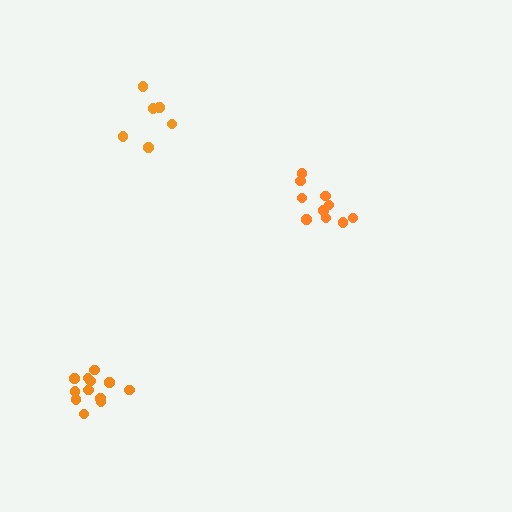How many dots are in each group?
Group 1: 10 dots, Group 2: 12 dots, Group 3: 6 dots (28 total).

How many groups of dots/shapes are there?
There are 3 groups.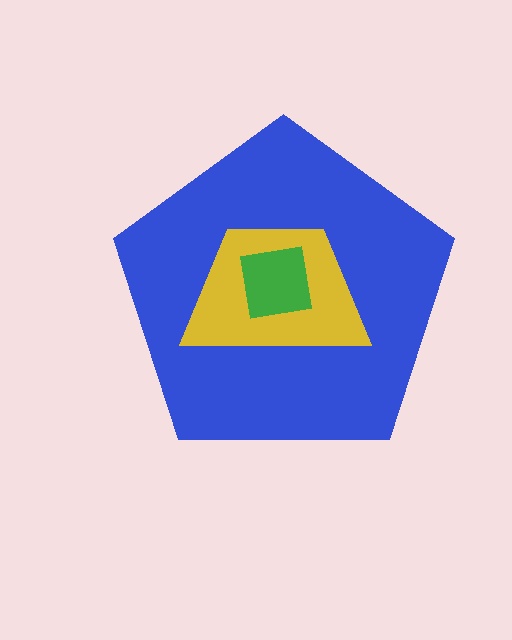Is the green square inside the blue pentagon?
Yes.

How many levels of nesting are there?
3.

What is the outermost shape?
The blue pentagon.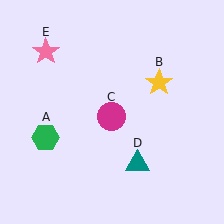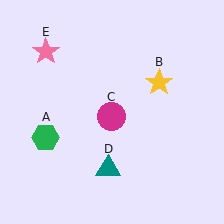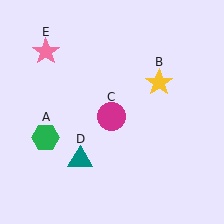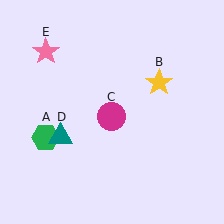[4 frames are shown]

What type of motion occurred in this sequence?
The teal triangle (object D) rotated clockwise around the center of the scene.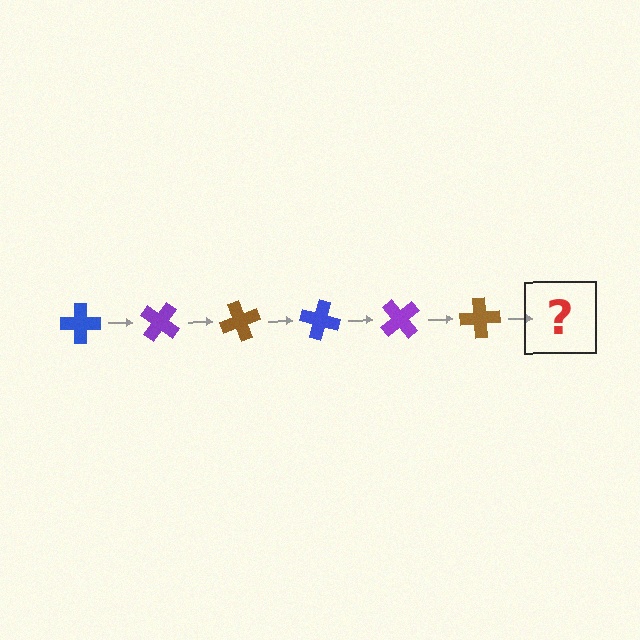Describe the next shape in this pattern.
It should be a blue cross, rotated 210 degrees from the start.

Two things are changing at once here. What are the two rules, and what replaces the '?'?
The two rules are that it rotates 35 degrees each step and the color cycles through blue, purple, and brown. The '?' should be a blue cross, rotated 210 degrees from the start.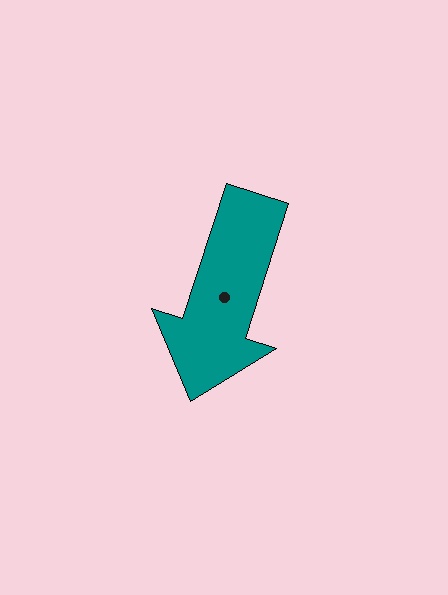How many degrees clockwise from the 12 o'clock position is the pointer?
Approximately 198 degrees.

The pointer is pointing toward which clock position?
Roughly 7 o'clock.